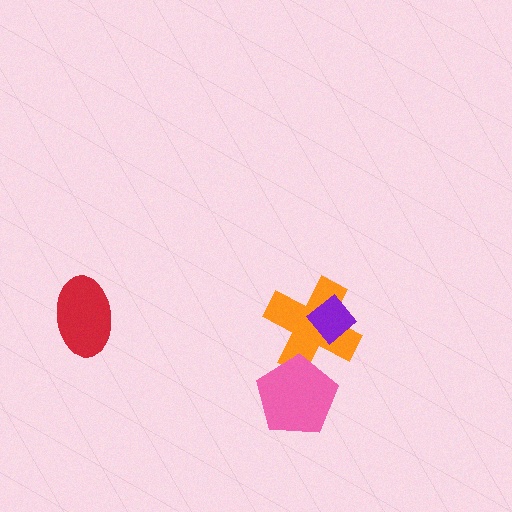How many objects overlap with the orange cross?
2 objects overlap with the orange cross.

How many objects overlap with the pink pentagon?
1 object overlaps with the pink pentagon.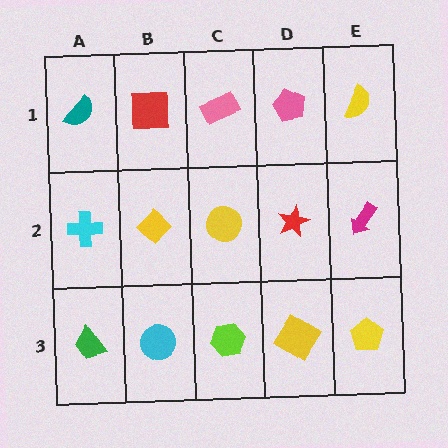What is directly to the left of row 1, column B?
A teal semicircle.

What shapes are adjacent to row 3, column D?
A red star (row 2, column D), a lime hexagon (row 3, column C), a yellow pentagon (row 3, column E).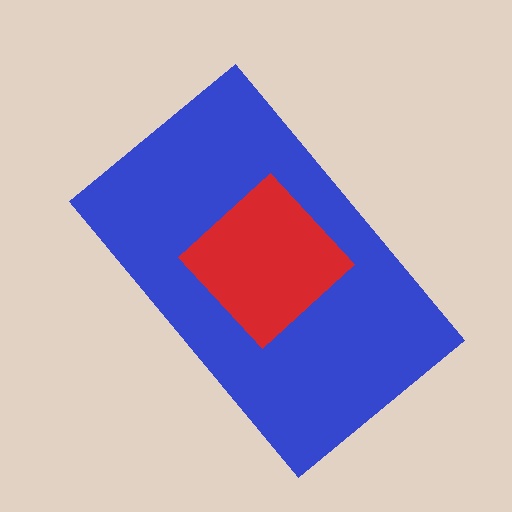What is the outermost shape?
The blue rectangle.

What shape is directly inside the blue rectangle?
The red diamond.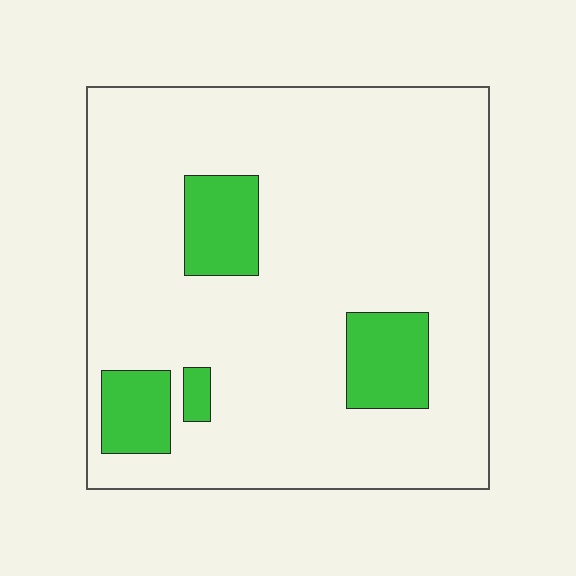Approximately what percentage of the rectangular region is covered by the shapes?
Approximately 15%.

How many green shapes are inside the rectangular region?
4.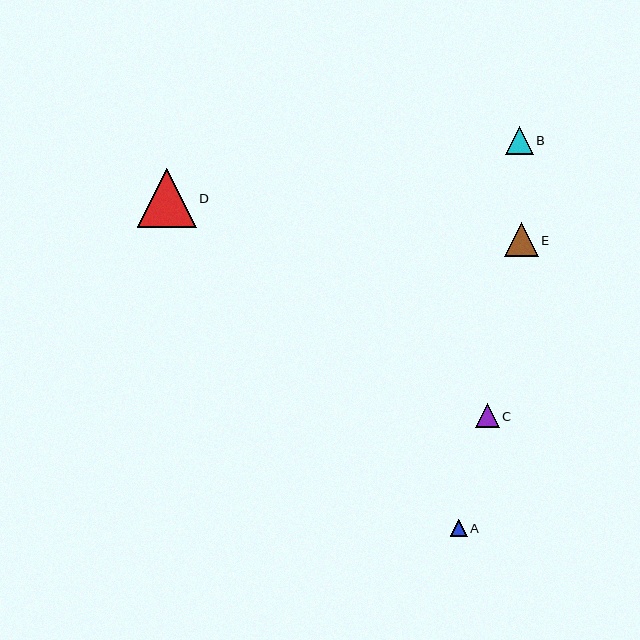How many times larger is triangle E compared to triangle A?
Triangle E is approximately 2.0 times the size of triangle A.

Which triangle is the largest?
Triangle D is the largest with a size of approximately 59 pixels.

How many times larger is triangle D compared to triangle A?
Triangle D is approximately 3.4 times the size of triangle A.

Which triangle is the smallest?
Triangle A is the smallest with a size of approximately 17 pixels.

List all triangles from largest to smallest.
From largest to smallest: D, E, B, C, A.